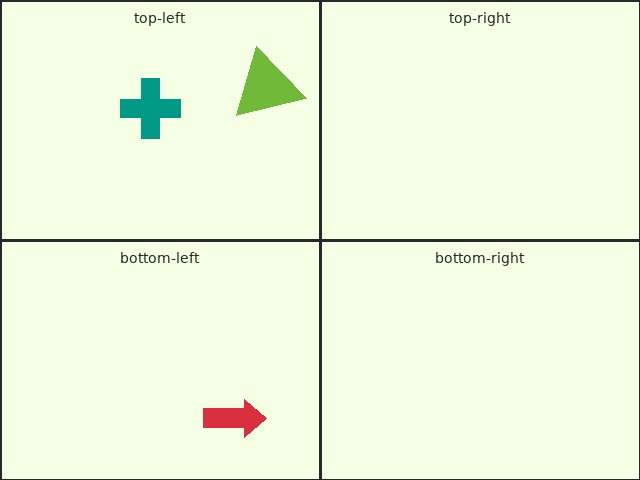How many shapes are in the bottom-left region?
1.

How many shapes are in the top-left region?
2.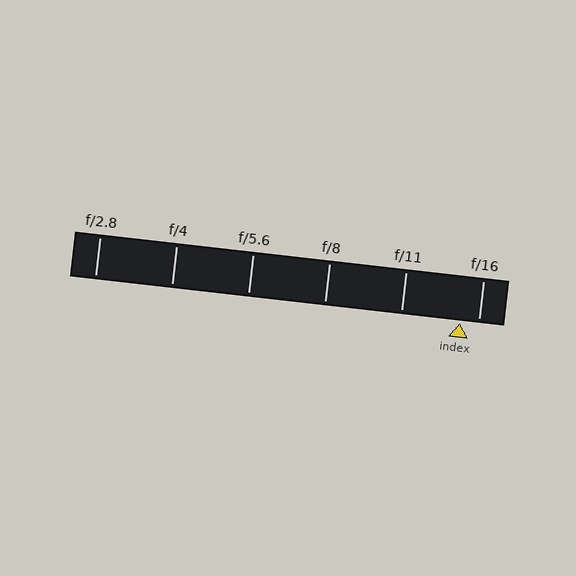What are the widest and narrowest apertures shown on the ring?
The widest aperture shown is f/2.8 and the narrowest is f/16.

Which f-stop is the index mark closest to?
The index mark is closest to f/16.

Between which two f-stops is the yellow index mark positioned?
The index mark is between f/11 and f/16.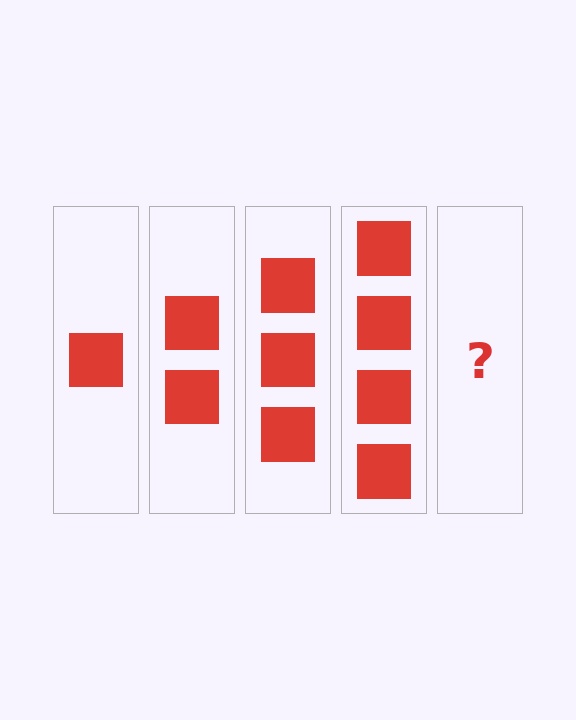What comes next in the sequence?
The next element should be 5 squares.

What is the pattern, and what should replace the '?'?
The pattern is that each step adds one more square. The '?' should be 5 squares.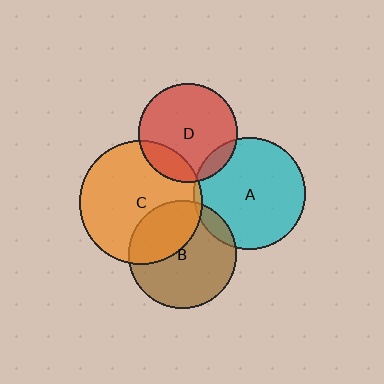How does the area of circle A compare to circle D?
Approximately 1.3 times.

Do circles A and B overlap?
Yes.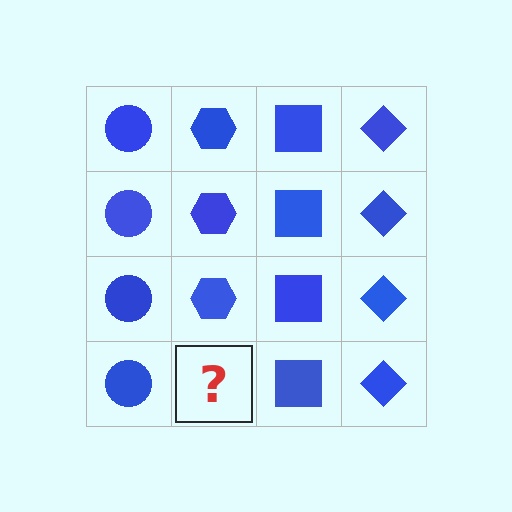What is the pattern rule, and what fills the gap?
The rule is that each column has a consistent shape. The gap should be filled with a blue hexagon.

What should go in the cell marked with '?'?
The missing cell should contain a blue hexagon.